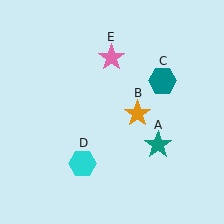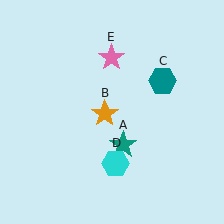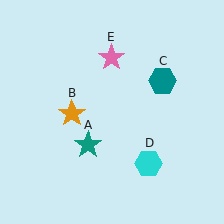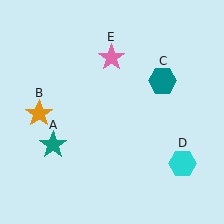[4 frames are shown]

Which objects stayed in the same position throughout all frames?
Teal hexagon (object C) and pink star (object E) remained stationary.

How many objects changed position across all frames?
3 objects changed position: teal star (object A), orange star (object B), cyan hexagon (object D).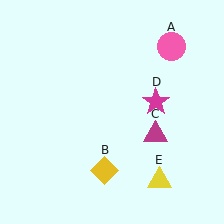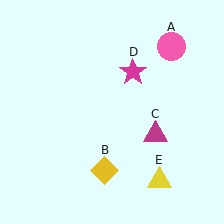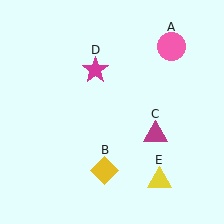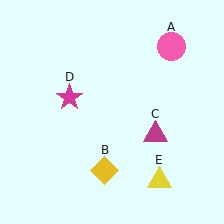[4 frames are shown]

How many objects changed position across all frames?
1 object changed position: magenta star (object D).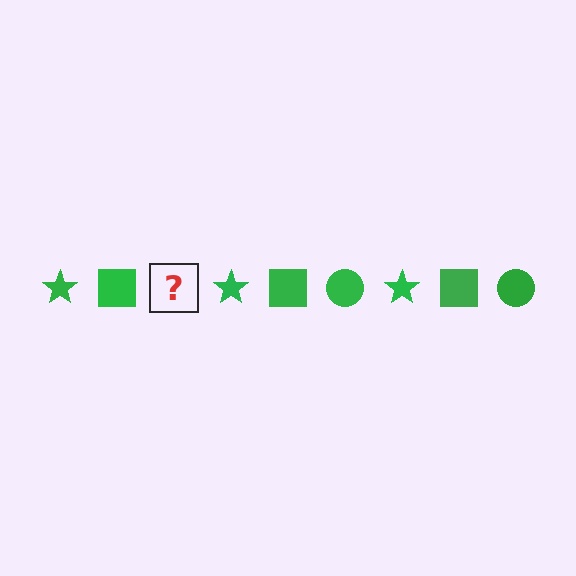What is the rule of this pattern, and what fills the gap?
The rule is that the pattern cycles through star, square, circle shapes in green. The gap should be filled with a green circle.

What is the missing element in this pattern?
The missing element is a green circle.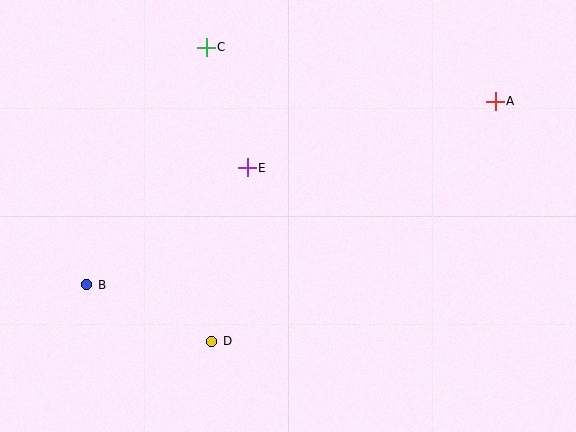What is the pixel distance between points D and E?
The distance between D and E is 177 pixels.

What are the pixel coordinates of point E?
Point E is at (247, 168).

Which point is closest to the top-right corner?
Point A is closest to the top-right corner.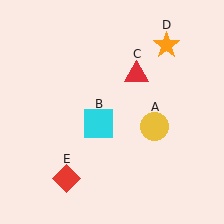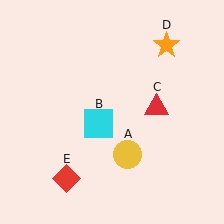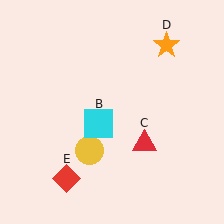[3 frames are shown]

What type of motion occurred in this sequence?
The yellow circle (object A), red triangle (object C) rotated clockwise around the center of the scene.